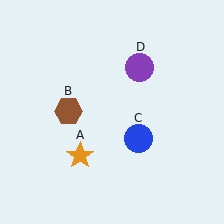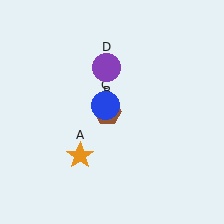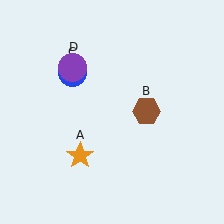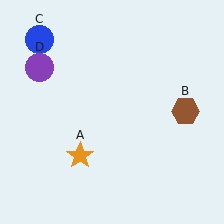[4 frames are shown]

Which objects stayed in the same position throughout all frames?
Orange star (object A) remained stationary.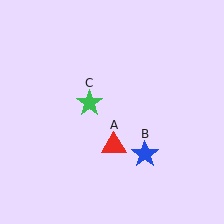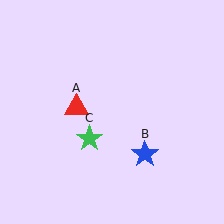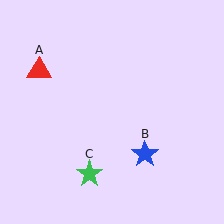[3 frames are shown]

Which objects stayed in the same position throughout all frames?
Blue star (object B) remained stationary.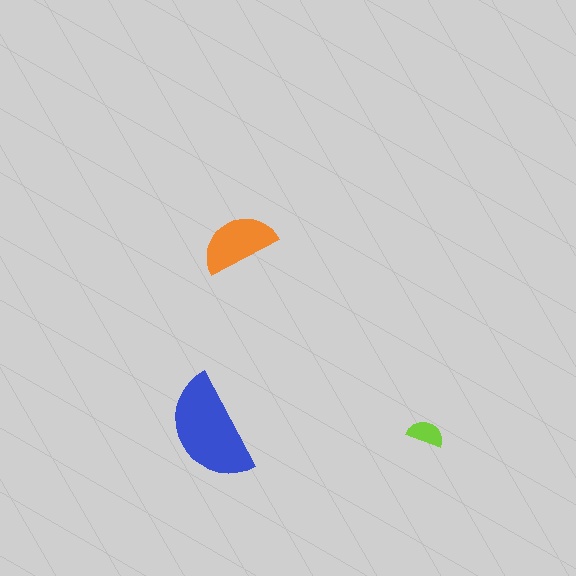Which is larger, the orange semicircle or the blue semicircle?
The blue one.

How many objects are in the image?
There are 3 objects in the image.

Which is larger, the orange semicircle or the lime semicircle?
The orange one.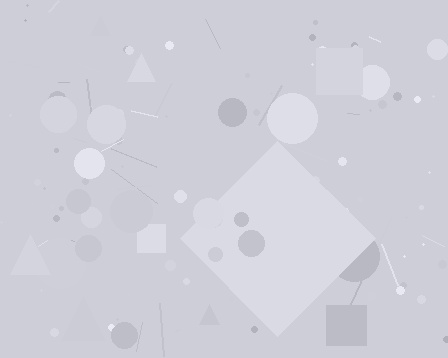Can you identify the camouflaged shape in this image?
The camouflaged shape is a diamond.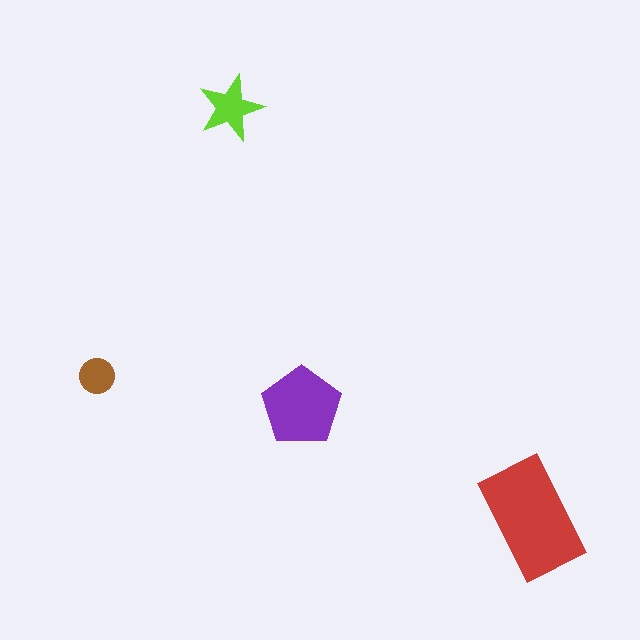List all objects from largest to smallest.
The red rectangle, the purple pentagon, the lime star, the brown circle.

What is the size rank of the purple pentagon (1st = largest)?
2nd.